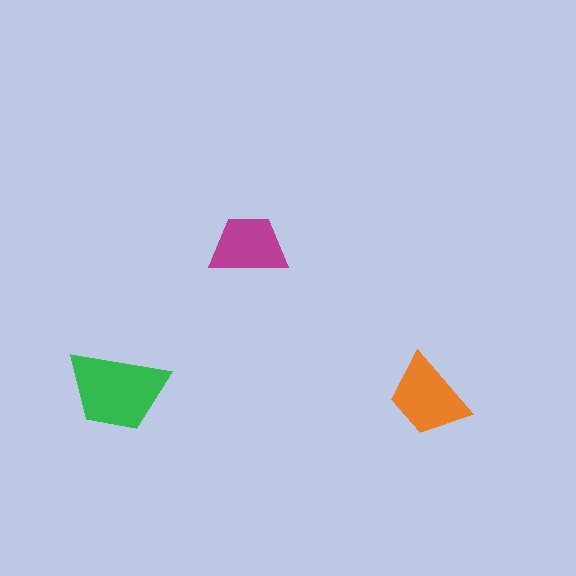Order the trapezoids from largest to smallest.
the green one, the orange one, the magenta one.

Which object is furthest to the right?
The orange trapezoid is rightmost.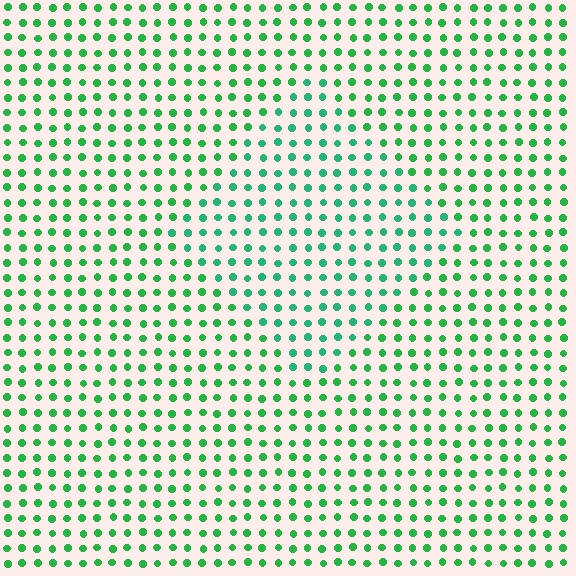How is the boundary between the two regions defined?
The boundary is defined purely by a slight shift in hue (about 20 degrees). Spacing, size, and orientation are identical on both sides.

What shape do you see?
I see a diamond.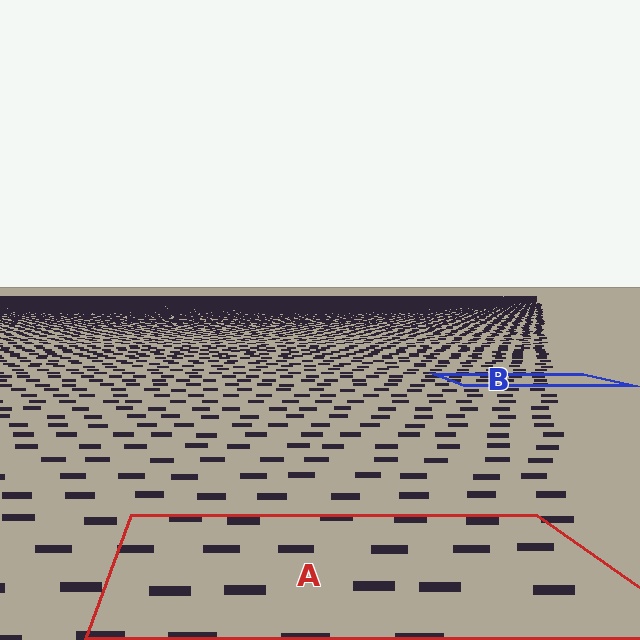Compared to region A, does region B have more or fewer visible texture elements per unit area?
Region B has more texture elements per unit area — they are packed more densely because it is farther away.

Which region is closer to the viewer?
Region A is closer. The texture elements there are larger and more spread out.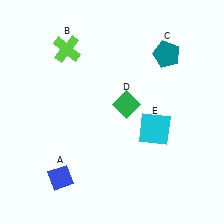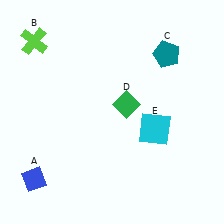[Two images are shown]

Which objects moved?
The objects that moved are: the blue diamond (A), the lime cross (B).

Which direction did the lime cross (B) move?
The lime cross (B) moved left.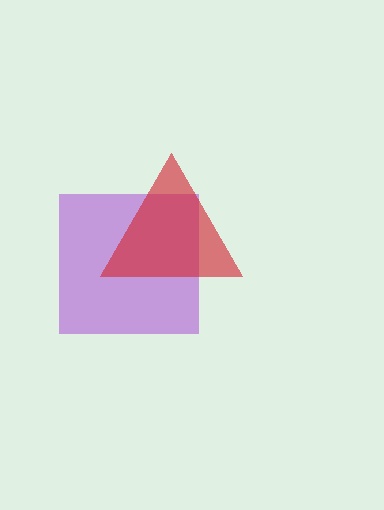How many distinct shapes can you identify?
There are 2 distinct shapes: a purple square, a red triangle.